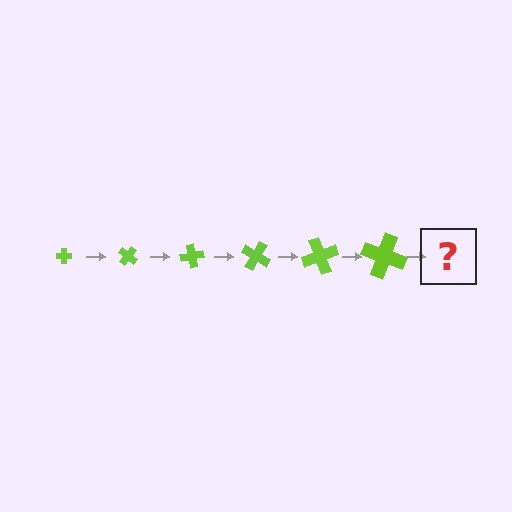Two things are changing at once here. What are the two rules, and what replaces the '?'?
The two rules are that the cross grows larger each step and it rotates 40 degrees each step. The '?' should be a cross, larger than the previous one and rotated 240 degrees from the start.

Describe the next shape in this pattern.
It should be a cross, larger than the previous one and rotated 240 degrees from the start.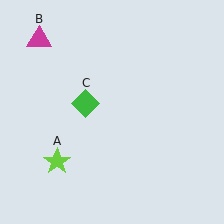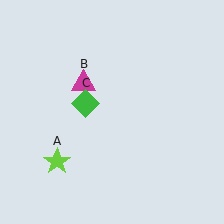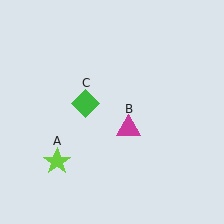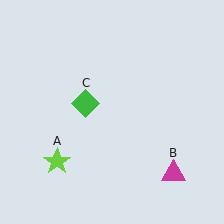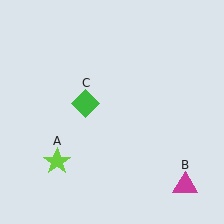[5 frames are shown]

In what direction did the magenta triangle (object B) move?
The magenta triangle (object B) moved down and to the right.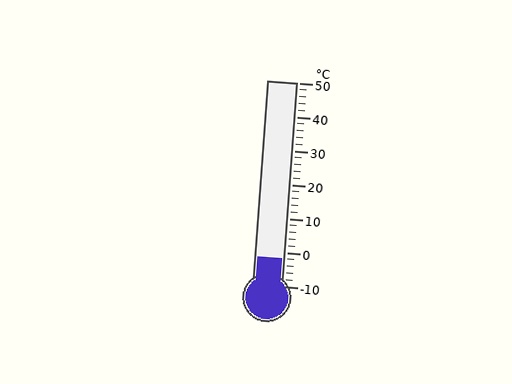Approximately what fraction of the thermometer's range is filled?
The thermometer is filled to approximately 15% of its range.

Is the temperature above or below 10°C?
The temperature is below 10°C.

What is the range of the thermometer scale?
The thermometer scale ranges from -10°C to 50°C.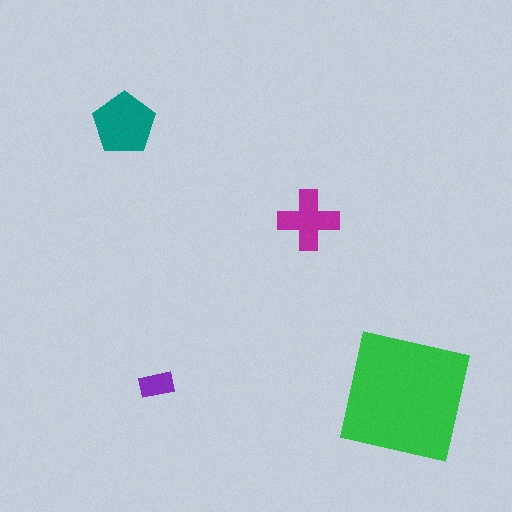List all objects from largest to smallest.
The green square, the teal pentagon, the magenta cross, the purple rectangle.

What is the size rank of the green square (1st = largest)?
1st.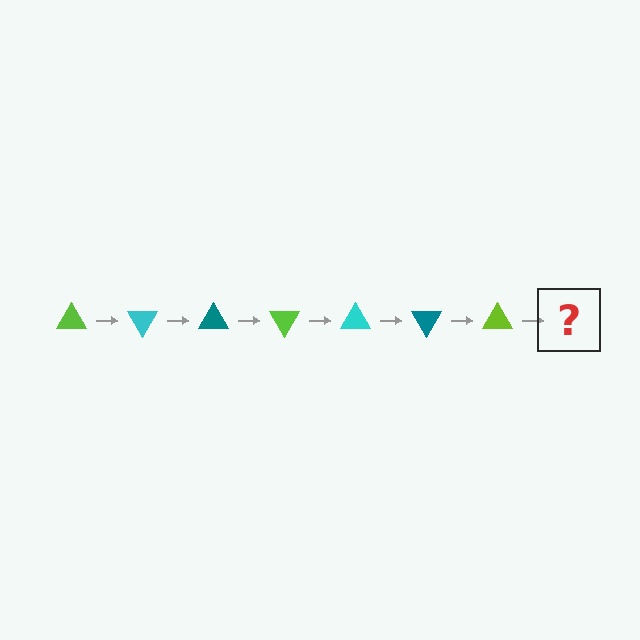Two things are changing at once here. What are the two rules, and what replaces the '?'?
The two rules are that it rotates 60 degrees each step and the color cycles through lime, cyan, and teal. The '?' should be a cyan triangle, rotated 420 degrees from the start.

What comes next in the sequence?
The next element should be a cyan triangle, rotated 420 degrees from the start.